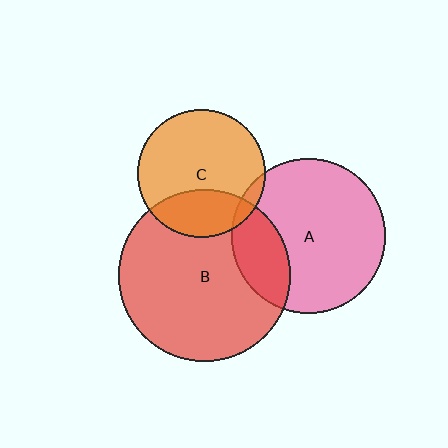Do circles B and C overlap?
Yes.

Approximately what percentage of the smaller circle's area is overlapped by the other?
Approximately 30%.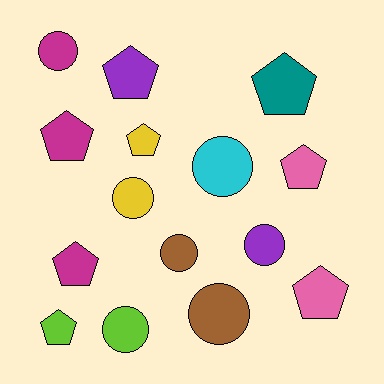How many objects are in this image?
There are 15 objects.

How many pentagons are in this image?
There are 8 pentagons.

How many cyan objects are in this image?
There is 1 cyan object.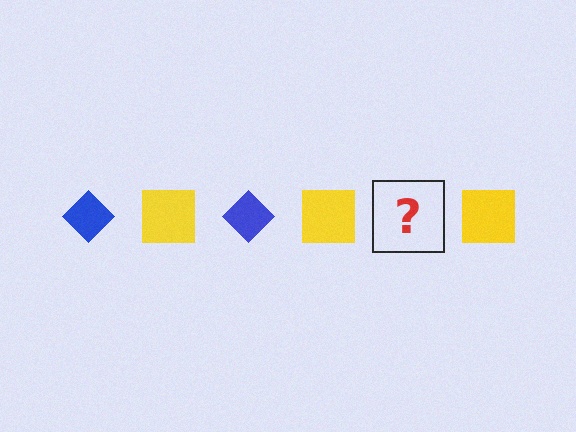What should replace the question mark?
The question mark should be replaced with a blue diamond.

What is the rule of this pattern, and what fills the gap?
The rule is that the pattern alternates between blue diamond and yellow square. The gap should be filled with a blue diamond.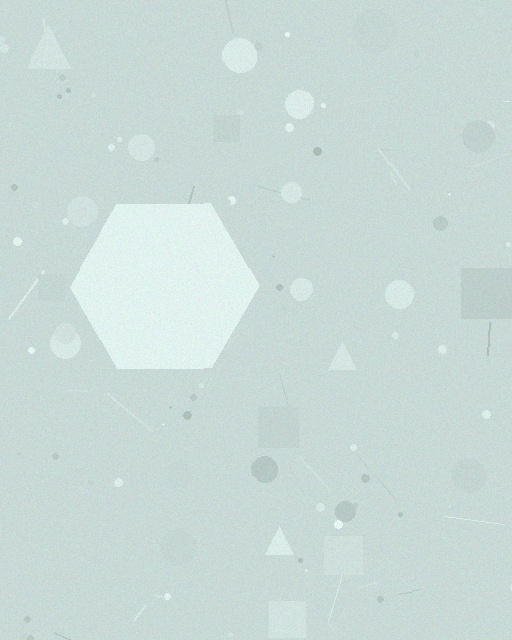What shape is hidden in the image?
A hexagon is hidden in the image.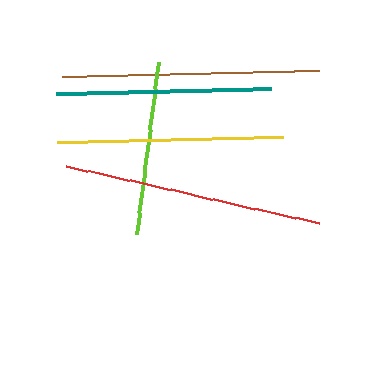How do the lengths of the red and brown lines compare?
The red and brown lines are approximately the same length.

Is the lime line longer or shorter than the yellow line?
The yellow line is longer than the lime line.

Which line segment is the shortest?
The lime line is the shortest at approximately 174 pixels.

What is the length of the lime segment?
The lime segment is approximately 174 pixels long.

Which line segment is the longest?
The red line is the longest at approximately 259 pixels.